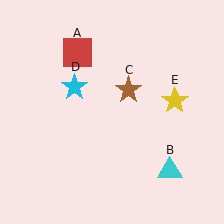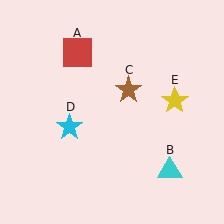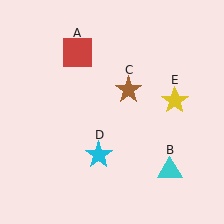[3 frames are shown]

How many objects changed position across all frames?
1 object changed position: cyan star (object D).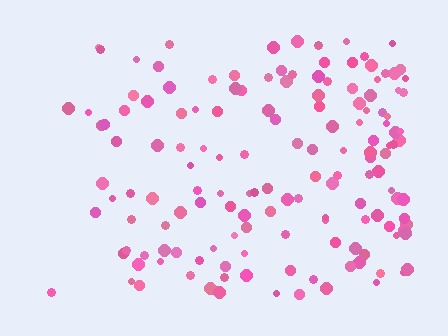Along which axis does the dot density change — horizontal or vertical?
Horizontal.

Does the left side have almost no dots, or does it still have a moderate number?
Still a moderate number, just noticeably fewer than the right.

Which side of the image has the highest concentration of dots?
The right.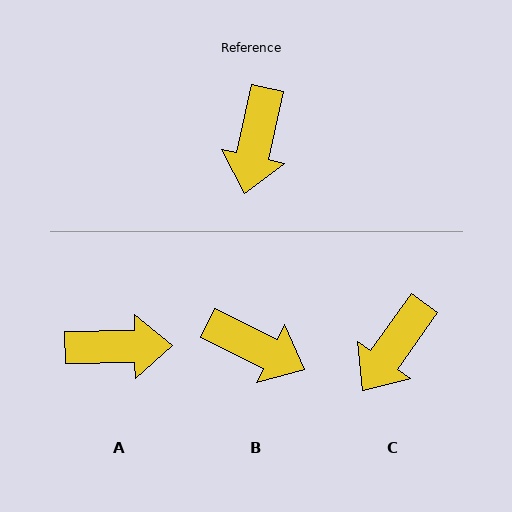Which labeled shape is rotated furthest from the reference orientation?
A, about 103 degrees away.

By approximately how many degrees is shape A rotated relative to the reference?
Approximately 103 degrees counter-clockwise.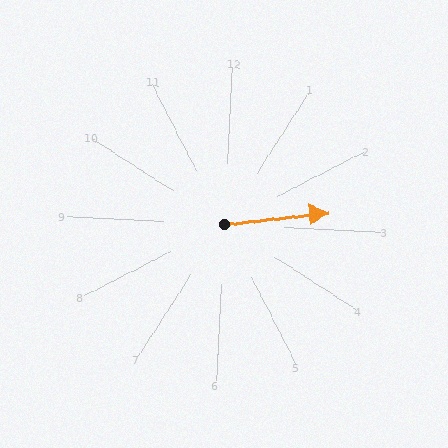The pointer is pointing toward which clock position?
Roughly 3 o'clock.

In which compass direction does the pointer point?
East.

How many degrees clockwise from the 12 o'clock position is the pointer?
Approximately 81 degrees.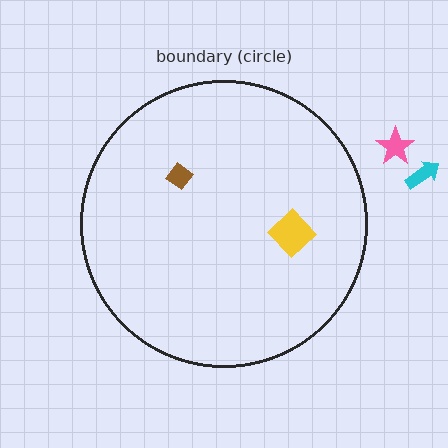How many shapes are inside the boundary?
2 inside, 2 outside.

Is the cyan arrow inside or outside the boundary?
Outside.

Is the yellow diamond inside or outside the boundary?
Inside.